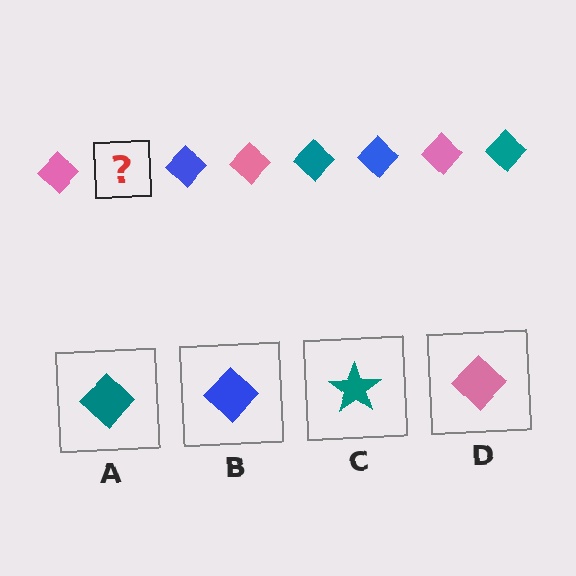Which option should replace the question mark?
Option A.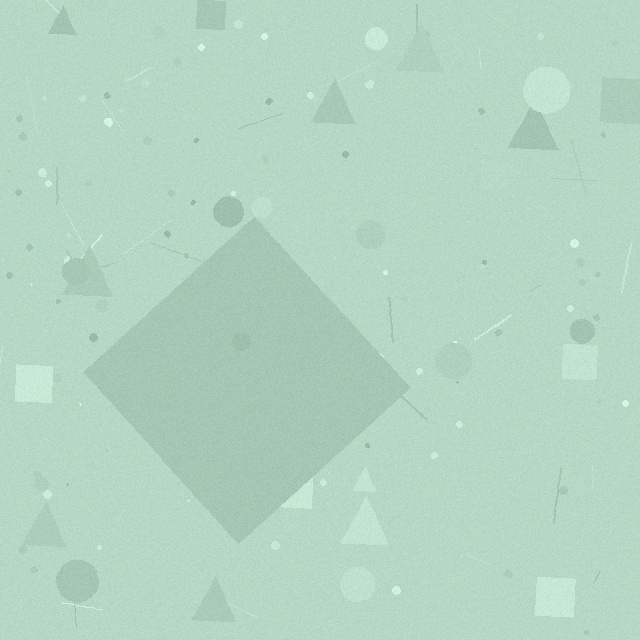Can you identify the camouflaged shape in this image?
The camouflaged shape is a diamond.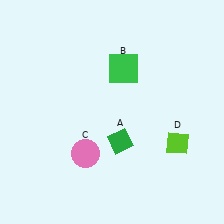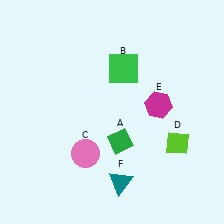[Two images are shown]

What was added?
A magenta hexagon (E), a teal triangle (F) were added in Image 2.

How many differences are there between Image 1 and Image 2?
There are 2 differences between the two images.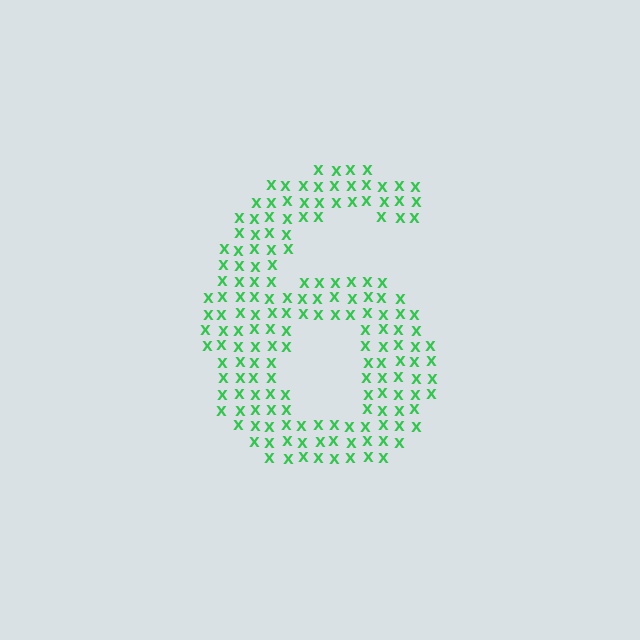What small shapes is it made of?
It is made of small letter X's.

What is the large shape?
The large shape is the digit 6.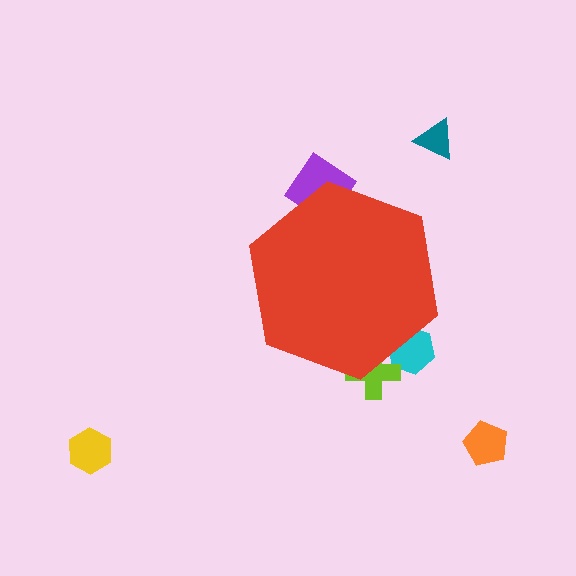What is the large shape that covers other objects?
A red hexagon.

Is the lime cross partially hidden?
Yes, the lime cross is partially hidden behind the red hexagon.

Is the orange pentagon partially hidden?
No, the orange pentagon is fully visible.